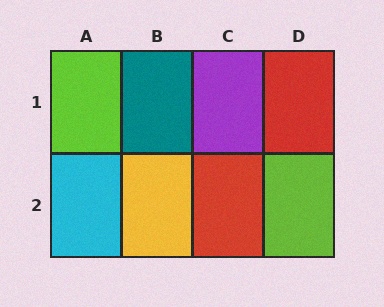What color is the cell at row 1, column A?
Lime.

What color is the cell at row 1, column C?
Purple.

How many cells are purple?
1 cell is purple.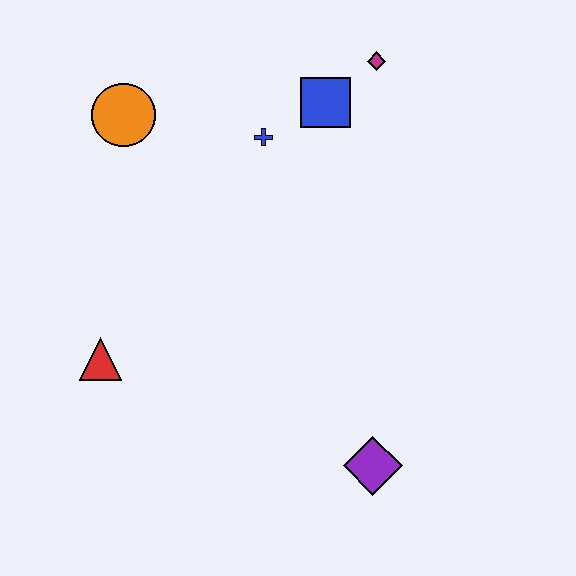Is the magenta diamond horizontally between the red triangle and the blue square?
No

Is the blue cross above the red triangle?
Yes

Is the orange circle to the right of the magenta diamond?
No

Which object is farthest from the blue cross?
The purple diamond is farthest from the blue cross.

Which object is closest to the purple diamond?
The red triangle is closest to the purple diamond.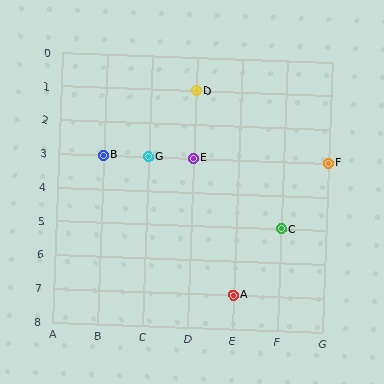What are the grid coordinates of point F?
Point F is at grid coordinates (G, 3).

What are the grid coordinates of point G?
Point G is at grid coordinates (C, 3).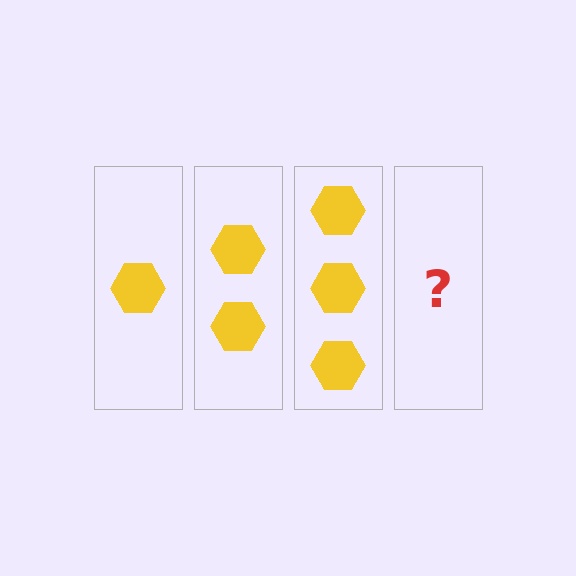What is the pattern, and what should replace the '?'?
The pattern is that each step adds one more hexagon. The '?' should be 4 hexagons.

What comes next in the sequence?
The next element should be 4 hexagons.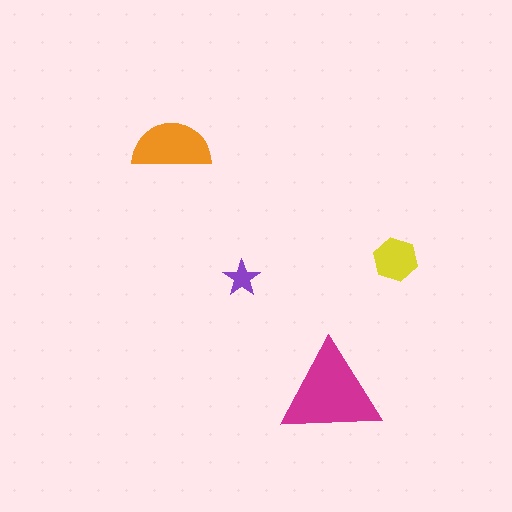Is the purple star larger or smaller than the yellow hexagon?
Smaller.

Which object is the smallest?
The purple star.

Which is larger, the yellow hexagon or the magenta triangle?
The magenta triangle.